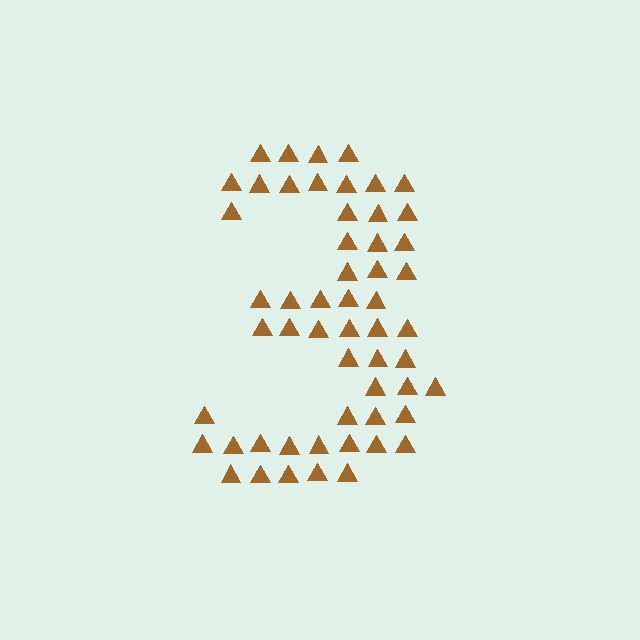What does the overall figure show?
The overall figure shows the digit 3.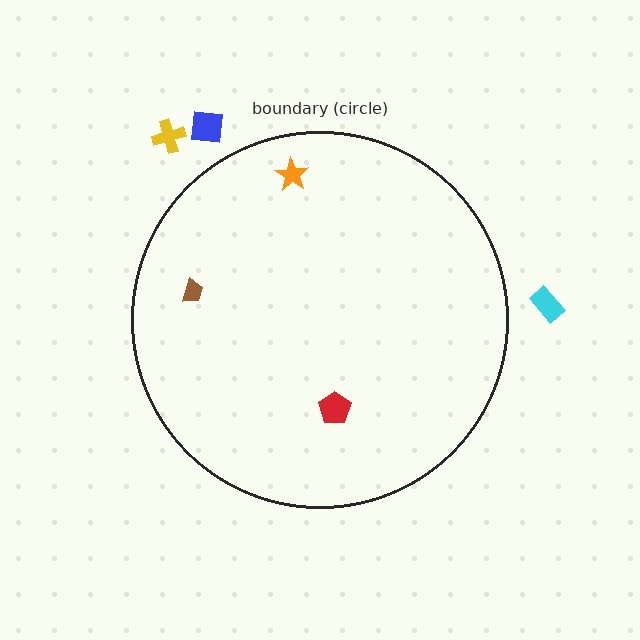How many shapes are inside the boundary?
3 inside, 3 outside.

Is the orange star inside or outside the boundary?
Inside.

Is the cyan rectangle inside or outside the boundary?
Outside.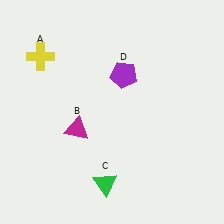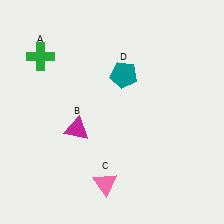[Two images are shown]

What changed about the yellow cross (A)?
In Image 1, A is yellow. In Image 2, it changed to green.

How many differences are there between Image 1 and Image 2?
There are 3 differences between the two images.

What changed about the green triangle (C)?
In Image 1, C is green. In Image 2, it changed to pink.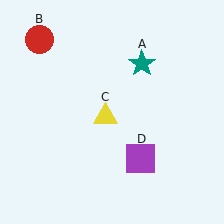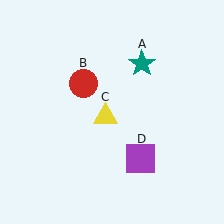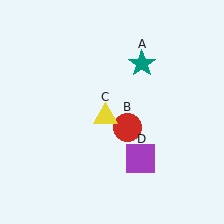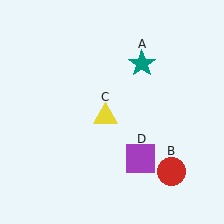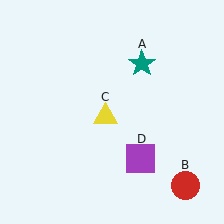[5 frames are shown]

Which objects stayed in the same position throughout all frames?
Teal star (object A) and yellow triangle (object C) and purple square (object D) remained stationary.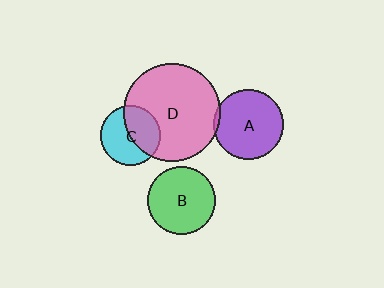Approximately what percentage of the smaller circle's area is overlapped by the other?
Approximately 45%.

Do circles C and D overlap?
Yes.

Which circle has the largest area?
Circle D (pink).